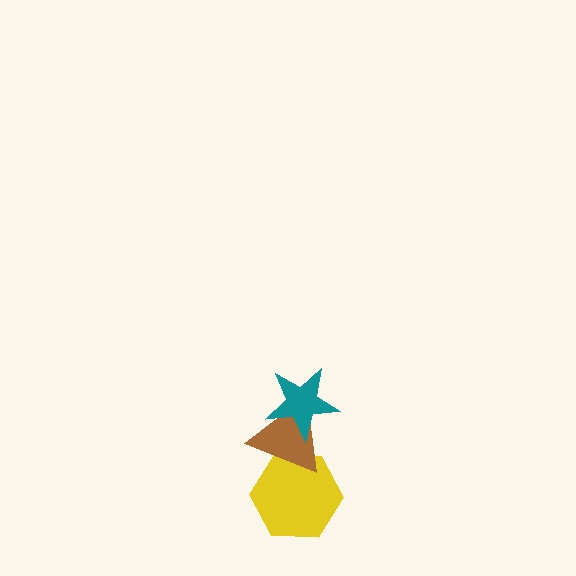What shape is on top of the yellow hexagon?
The brown triangle is on top of the yellow hexagon.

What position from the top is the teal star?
The teal star is 1st from the top.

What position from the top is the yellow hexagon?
The yellow hexagon is 3rd from the top.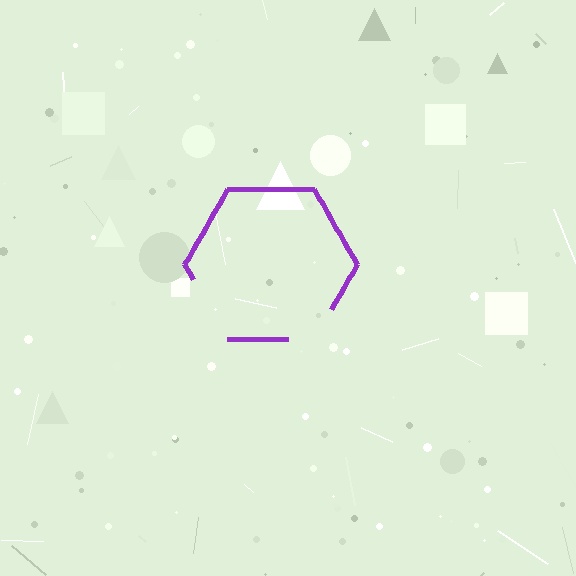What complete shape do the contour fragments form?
The contour fragments form a hexagon.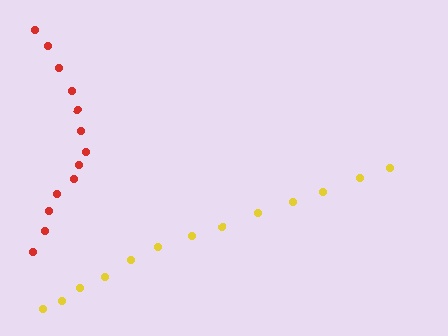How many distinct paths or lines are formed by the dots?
There are 2 distinct paths.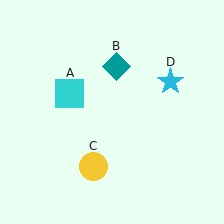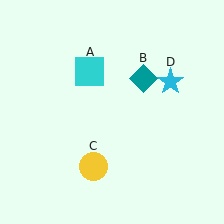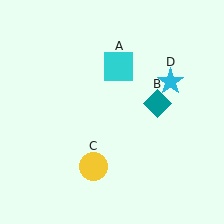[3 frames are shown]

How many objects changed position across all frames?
2 objects changed position: cyan square (object A), teal diamond (object B).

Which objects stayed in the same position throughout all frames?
Yellow circle (object C) and cyan star (object D) remained stationary.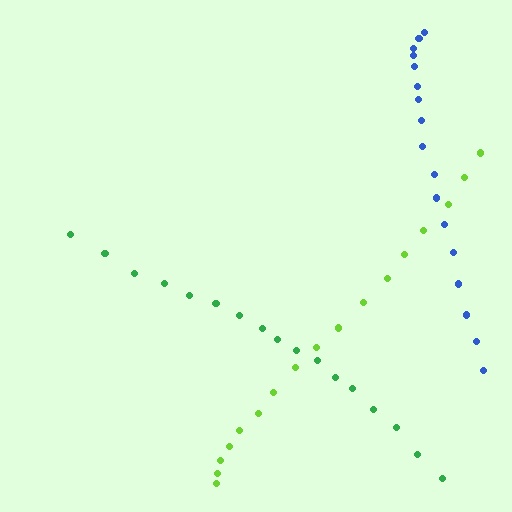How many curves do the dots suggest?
There are 3 distinct paths.